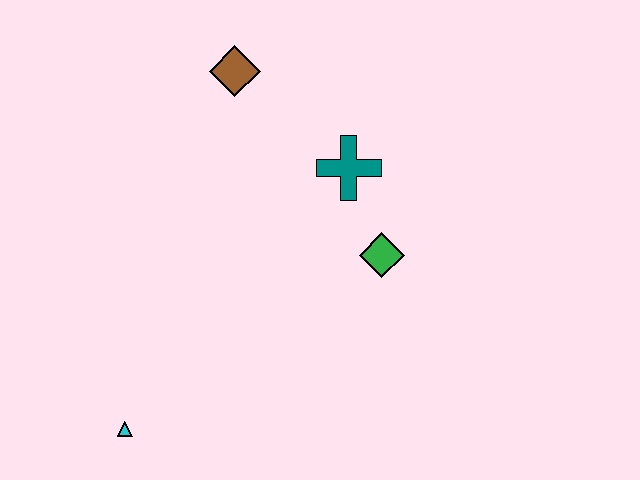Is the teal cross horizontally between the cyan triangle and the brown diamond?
No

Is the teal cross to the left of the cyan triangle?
No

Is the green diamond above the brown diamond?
No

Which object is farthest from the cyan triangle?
The brown diamond is farthest from the cyan triangle.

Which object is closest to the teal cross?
The green diamond is closest to the teal cross.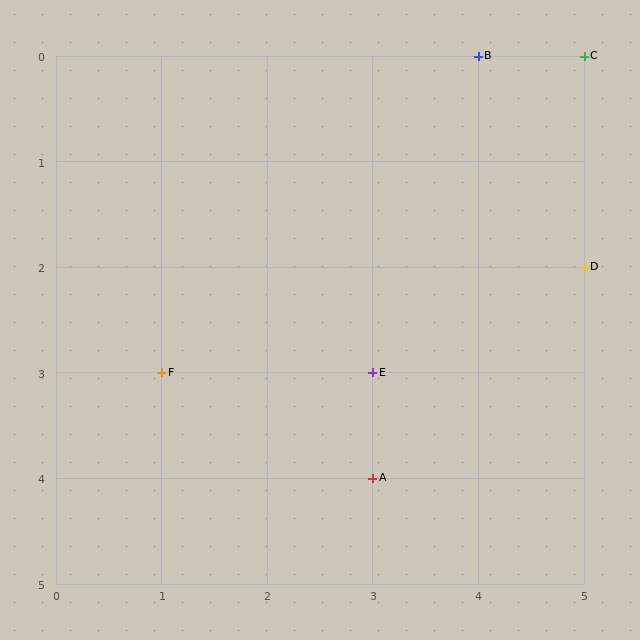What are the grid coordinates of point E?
Point E is at grid coordinates (3, 3).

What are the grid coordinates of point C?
Point C is at grid coordinates (5, 0).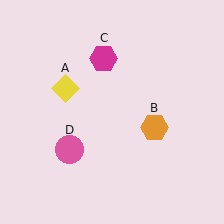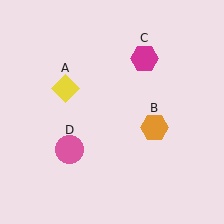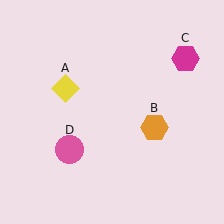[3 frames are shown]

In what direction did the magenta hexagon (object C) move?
The magenta hexagon (object C) moved right.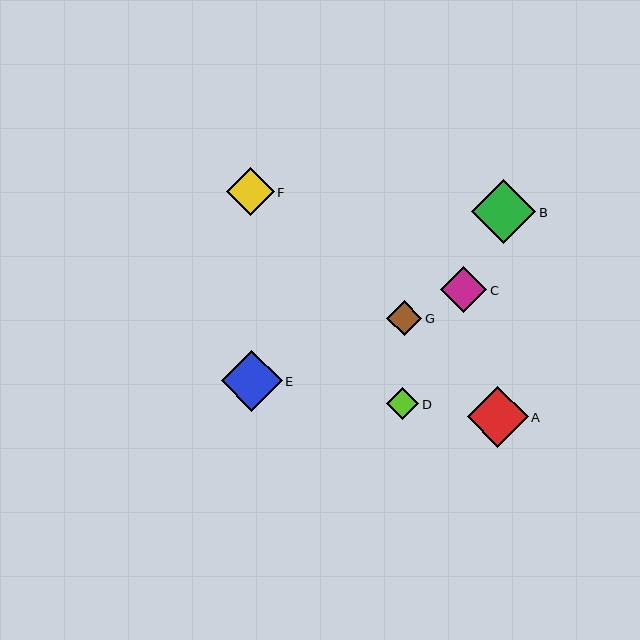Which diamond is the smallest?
Diamond D is the smallest with a size of approximately 32 pixels.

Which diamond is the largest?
Diamond B is the largest with a size of approximately 64 pixels.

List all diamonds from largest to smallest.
From largest to smallest: B, A, E, F, C, G, D.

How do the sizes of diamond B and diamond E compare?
Diamond B and diamond E are approximately the same size.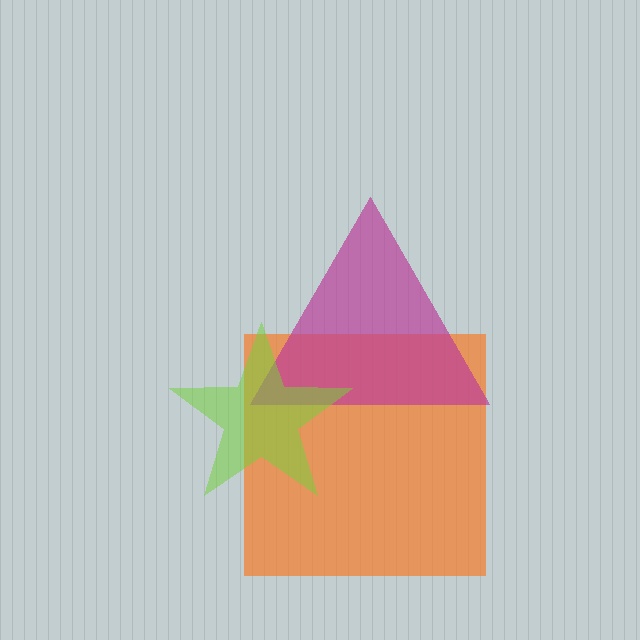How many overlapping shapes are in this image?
There are 3 overlapping shapes in the image.